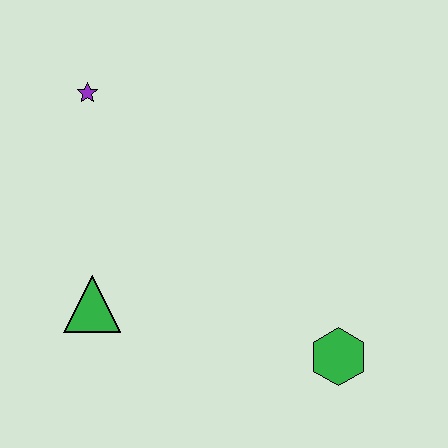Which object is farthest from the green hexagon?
The purple star is farthest from the green hexagon.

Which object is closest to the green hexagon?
The green triangle is closest to the green hexagon.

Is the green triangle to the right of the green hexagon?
No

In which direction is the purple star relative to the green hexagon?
The purple star is above the green hexagon.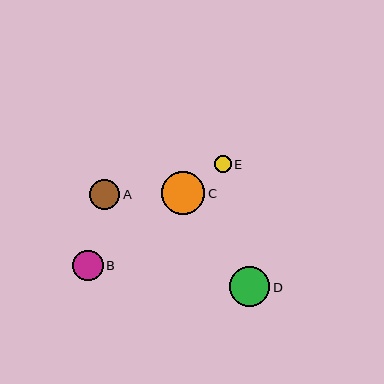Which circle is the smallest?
Circle E is the smallest with a size of approximately 17 pixels.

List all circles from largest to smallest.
From largest to smallest: C, D, B, A, E.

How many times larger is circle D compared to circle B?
Circle D is approximately 1.3 times the size of circle B.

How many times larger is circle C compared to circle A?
Circle C is approximately 1.4 times the size of circle A.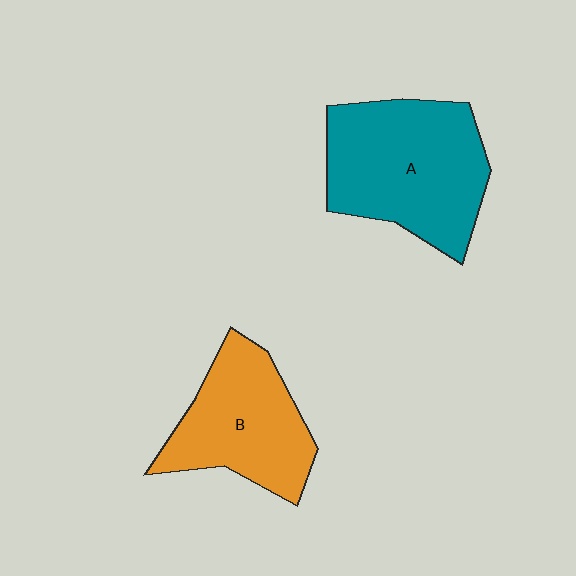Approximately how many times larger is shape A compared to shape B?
Approximately 1.3 times.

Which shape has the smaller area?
Shape B (orange).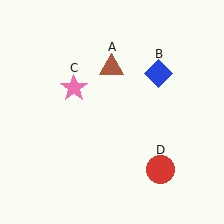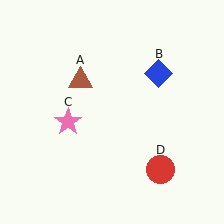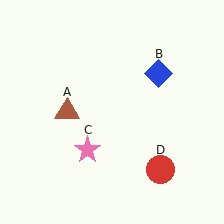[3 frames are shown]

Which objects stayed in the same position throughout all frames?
Blue diamond (object B) and red circle (object D) remained stationary.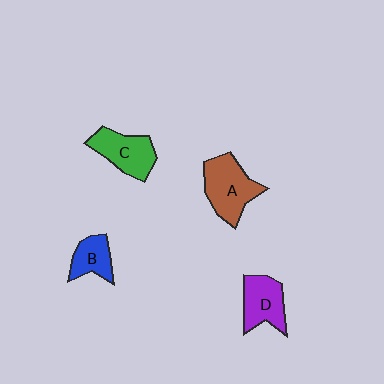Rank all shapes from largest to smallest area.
From largest to smallest: A (brown), C (green), D (purple), B (blue).